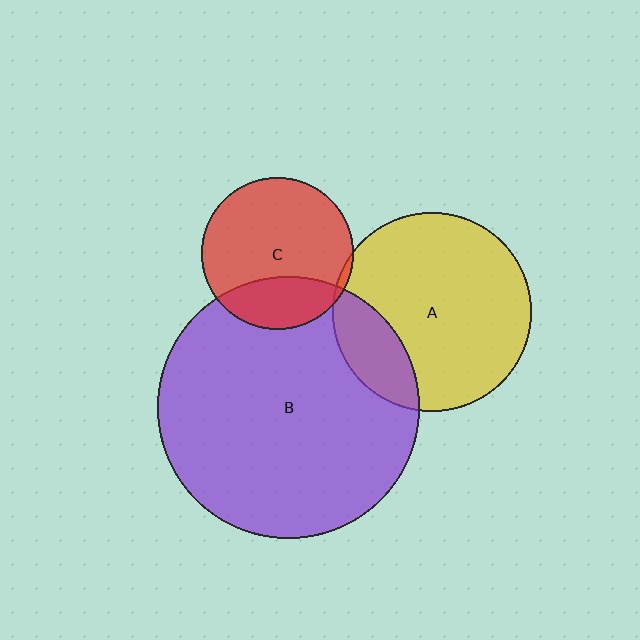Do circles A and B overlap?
Yes.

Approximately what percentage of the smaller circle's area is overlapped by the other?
Approximately 20%.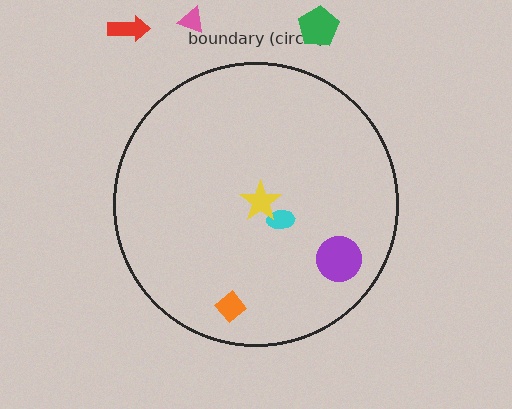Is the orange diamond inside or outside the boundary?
Inside.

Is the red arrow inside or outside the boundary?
Outside.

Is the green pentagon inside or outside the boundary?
Outside.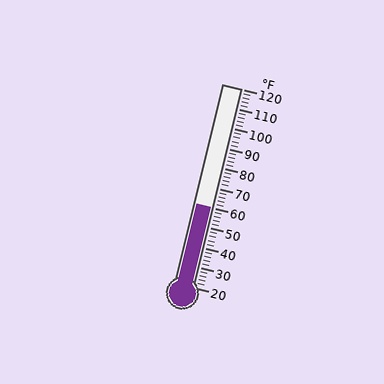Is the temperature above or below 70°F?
The temperature is below 70°F.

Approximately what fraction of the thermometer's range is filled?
The thermometer is filled to approximately 40% of its range.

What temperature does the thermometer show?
The thermometer shows approximately 60°F.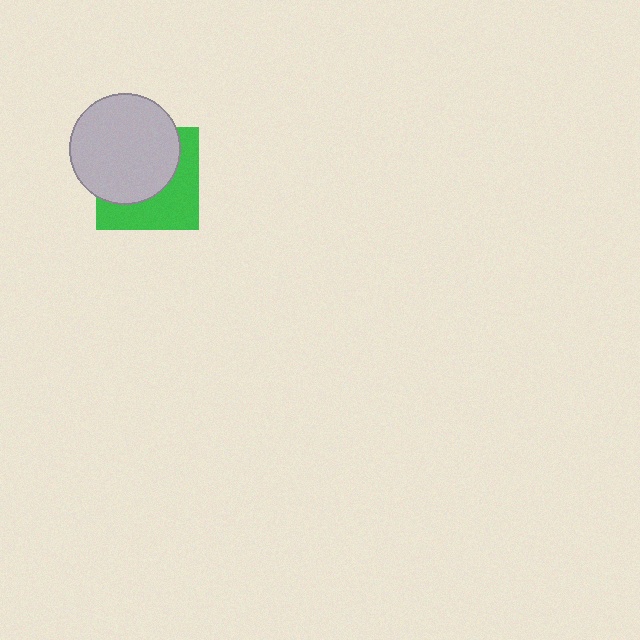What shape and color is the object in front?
The object in front is a light gray circle.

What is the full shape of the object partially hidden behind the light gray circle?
The partially hidden object is a green square.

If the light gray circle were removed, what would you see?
You would see the complete green square.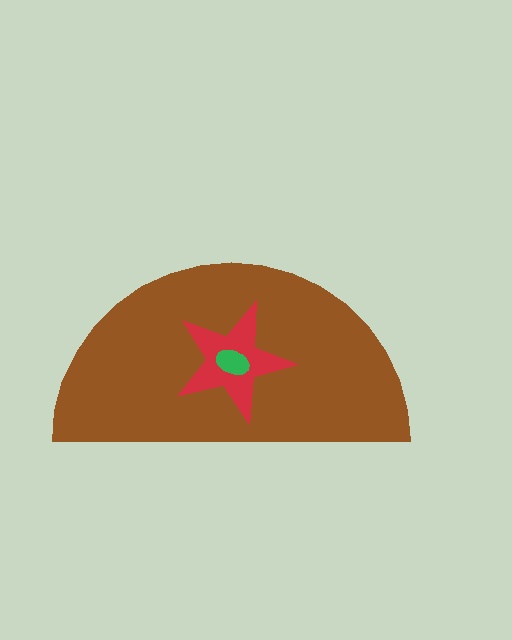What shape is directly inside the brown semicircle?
The red star.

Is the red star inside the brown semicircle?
Yes.